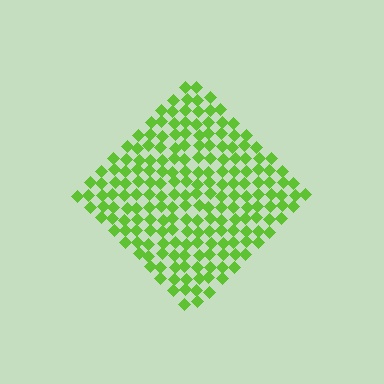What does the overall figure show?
The overall figure shows a diamond.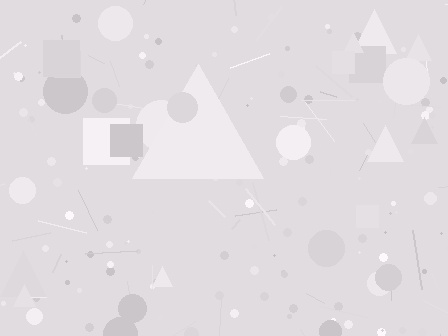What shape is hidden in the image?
A triangle is hidden in the image.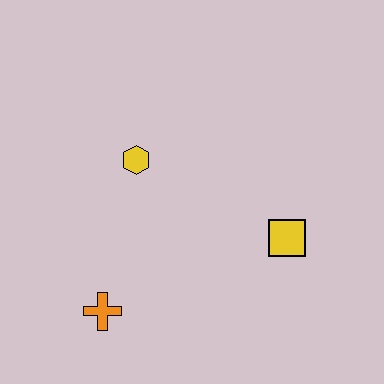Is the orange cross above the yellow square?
No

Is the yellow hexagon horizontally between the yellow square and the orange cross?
Yes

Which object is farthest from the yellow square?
The orange cross is farthest from the yellow square.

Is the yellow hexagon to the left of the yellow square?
Yes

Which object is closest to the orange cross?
The yellow hexagon is closest to the orange cross.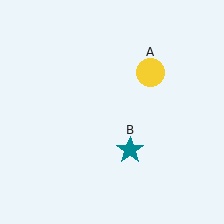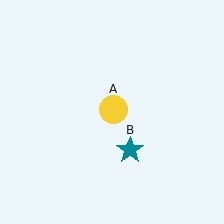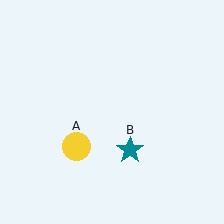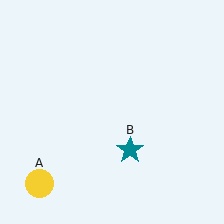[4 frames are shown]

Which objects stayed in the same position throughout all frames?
Teal star (object B) remained stationary.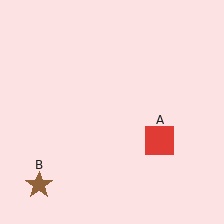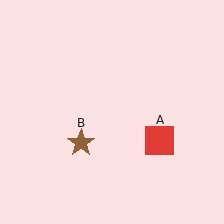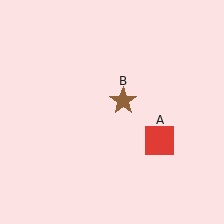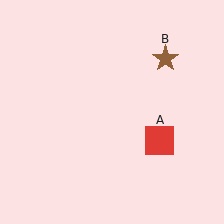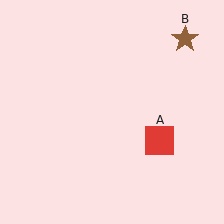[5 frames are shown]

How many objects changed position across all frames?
1 object changed position: brown star (object B).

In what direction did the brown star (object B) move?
The brown star (object B) moved up and to the right.